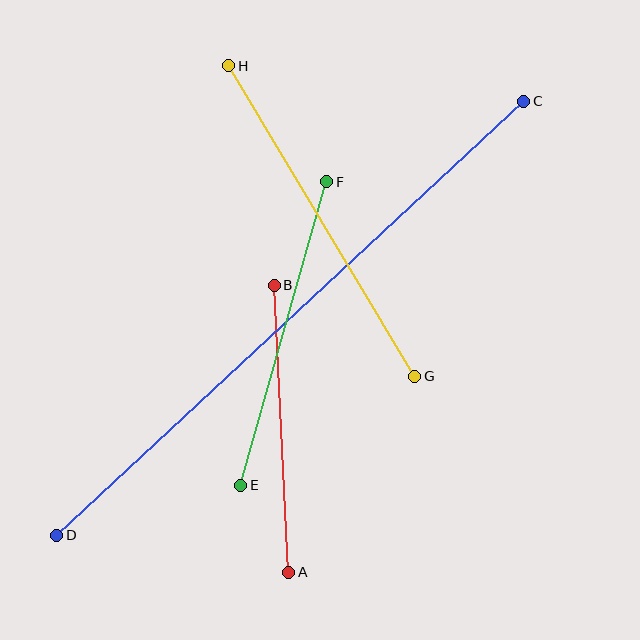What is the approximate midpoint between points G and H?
The midpoint is at approximately (322, 221) pixels.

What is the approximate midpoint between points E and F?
The midpoint is at approximately (284, 334) pixels.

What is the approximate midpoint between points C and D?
The midpoint is at approximately (290, 318) pixels.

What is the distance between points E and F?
The distance is approximately 316 pixels.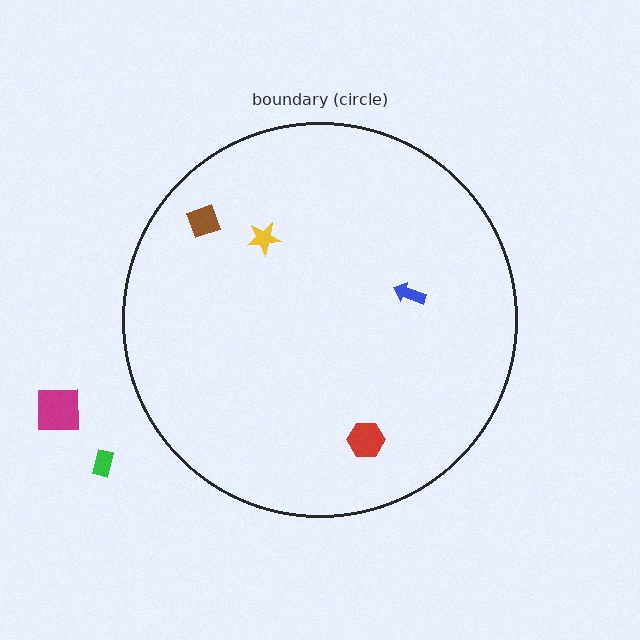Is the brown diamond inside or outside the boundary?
Inside.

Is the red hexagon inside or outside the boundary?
Inside.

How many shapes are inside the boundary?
4 inside, 2 outside.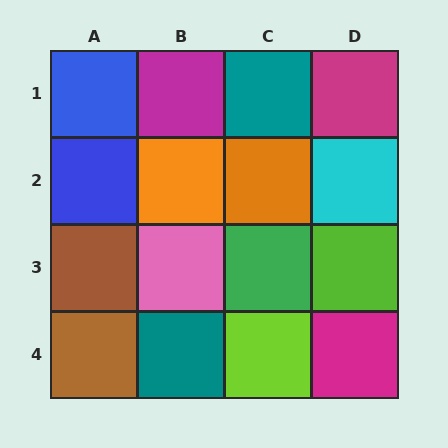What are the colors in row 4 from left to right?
Brown, teal, lime, magenta.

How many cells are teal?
2 cells are teal.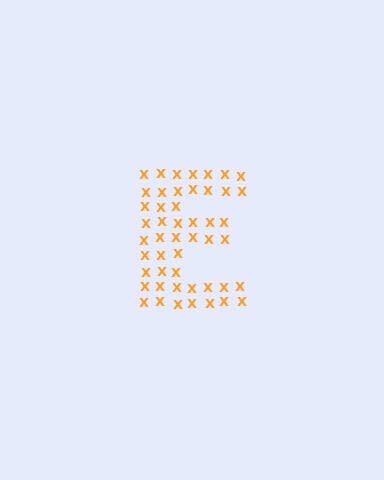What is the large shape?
The large shape is the letter E.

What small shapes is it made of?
It is made of small letter X's.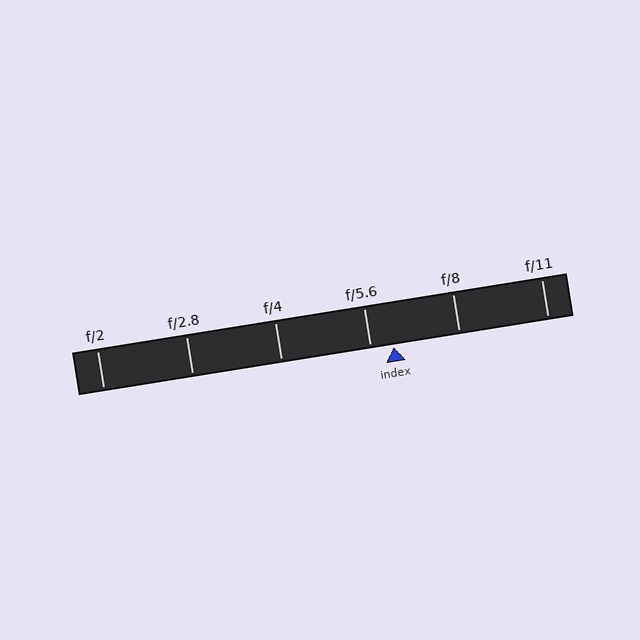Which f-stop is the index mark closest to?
The index mark is closest to f/5.6.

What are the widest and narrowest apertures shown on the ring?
The widest aperture shown is f/2 and the narrowest is f/11.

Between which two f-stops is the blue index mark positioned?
The index mark is between f/5.6 and f/8.